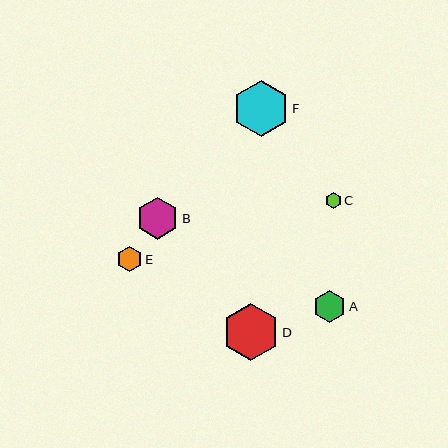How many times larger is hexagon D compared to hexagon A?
Hexagon D is approximately 1.8 times the size of hexagon A.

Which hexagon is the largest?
Hexagon D is the largest with a size of approximately 57 pixels.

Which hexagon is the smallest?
Hexagon C is the smallest with a size of approximately 16 pixels.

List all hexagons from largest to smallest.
From largest to smallest: D, F, B, A, E, C.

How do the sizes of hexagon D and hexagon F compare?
Hexagon D and hexagon F are approximately the same size.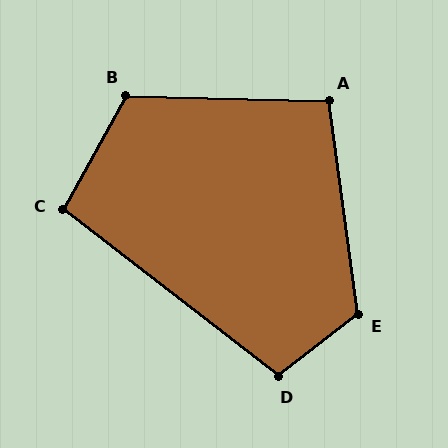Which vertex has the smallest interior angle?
C, at approximately 99 degrees.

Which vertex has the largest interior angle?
E, at approximately 120 degrees.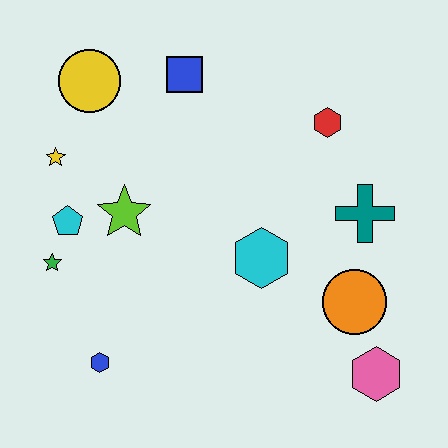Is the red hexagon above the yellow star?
Yes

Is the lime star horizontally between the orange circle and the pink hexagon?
No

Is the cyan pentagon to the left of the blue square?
Yes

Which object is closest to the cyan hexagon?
The orange circle is closest to the cyan hexagon.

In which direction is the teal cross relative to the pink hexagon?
The teal cross is above the pink hexagon.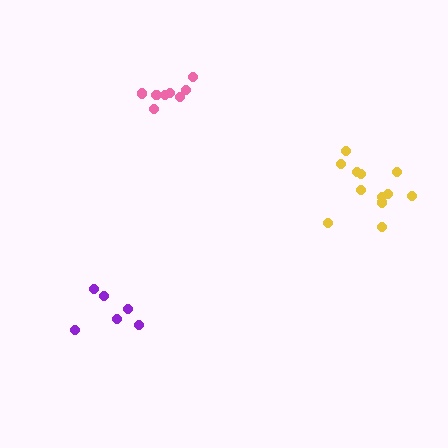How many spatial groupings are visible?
There are 3 spatial groupings.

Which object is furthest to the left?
The purple cluster is leftmost.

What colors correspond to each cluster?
The clusters are colored: pink, yellow, purple.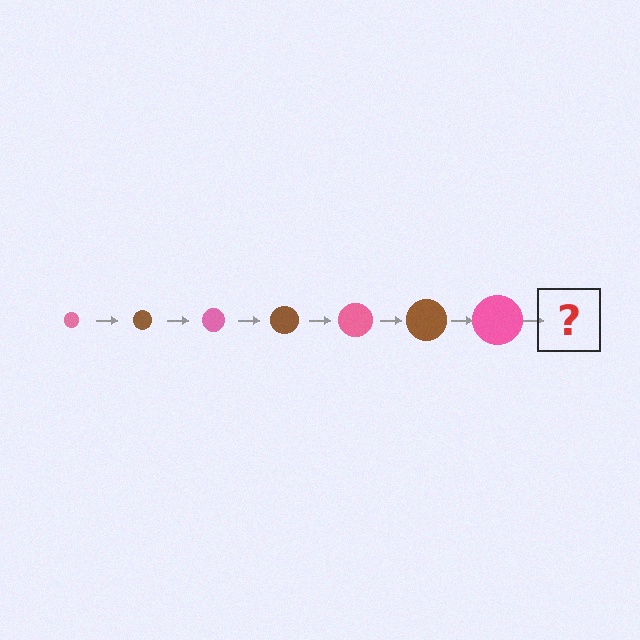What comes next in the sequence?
The next element should be a brown circle, larger than the previous one.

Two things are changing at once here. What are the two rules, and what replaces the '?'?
The two rules are that the circle grows larger each step and the color cycles through pink and brown. The '?' should be a brown circle, larger than the previous one.